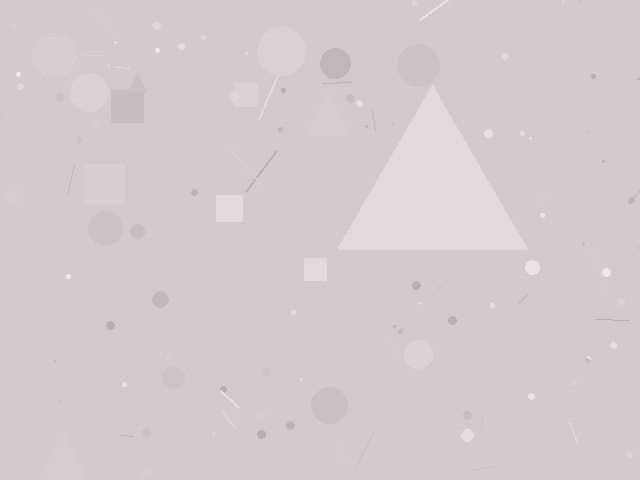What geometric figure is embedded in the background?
A triangle is embedded in the background.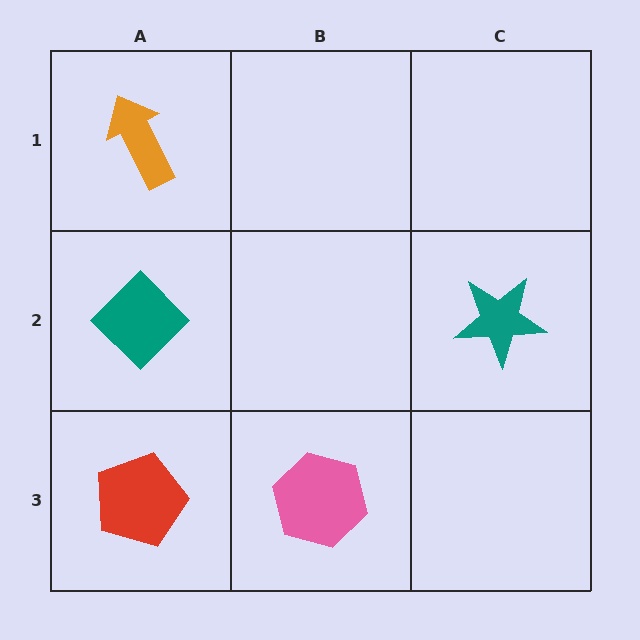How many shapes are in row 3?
2 shapes.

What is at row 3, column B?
A pink hexagon.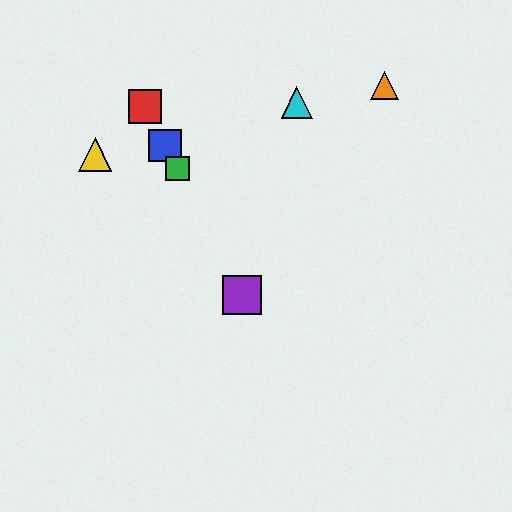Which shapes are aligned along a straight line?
The red square, the blue square, the green square, the purple square are aligned along a straight line.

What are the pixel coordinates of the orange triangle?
The orange triangle is at (384, 85).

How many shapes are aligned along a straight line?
4 shapes (the red square, the blue square, the green square, the purple square) are aligned along a straight line.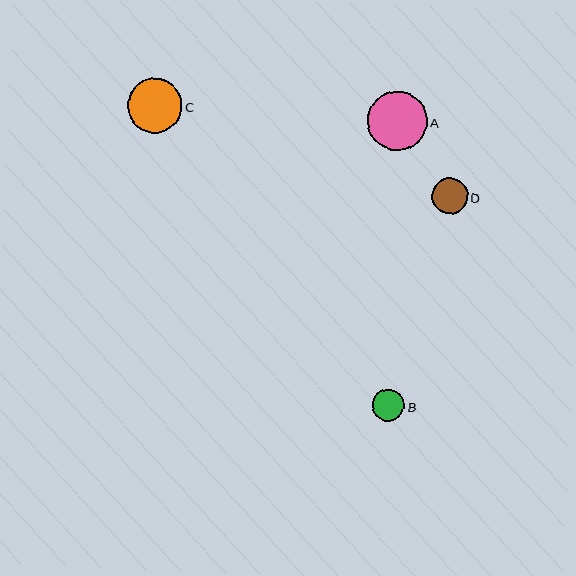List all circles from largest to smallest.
From largest to smallest: A, C, D, B.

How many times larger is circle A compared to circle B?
Circle A is approximately 1.9 times the size of circle B.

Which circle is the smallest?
Circle B is the smallest with a size of approximately 32 pixels.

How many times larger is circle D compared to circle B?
Circle D is approximately 1.1 times the size of circle B.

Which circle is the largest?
Circle A is the largest with a size of approximately 59 pixels.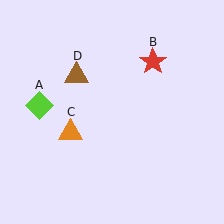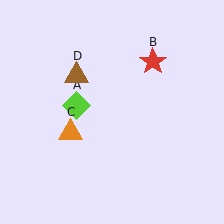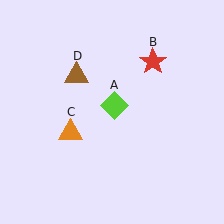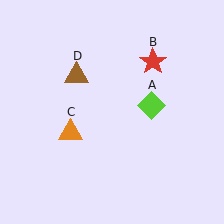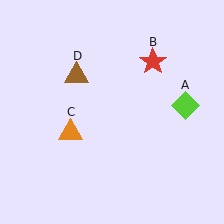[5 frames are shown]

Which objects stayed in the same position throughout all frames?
Red star (object B) and orange triangle (object C) and brown triangle (object D) remained stationary.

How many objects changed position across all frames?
1 object changed position: lime diamond (object A).